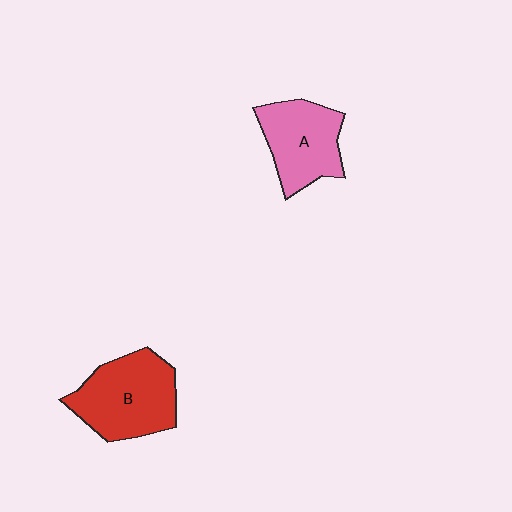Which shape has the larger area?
Shape B (red).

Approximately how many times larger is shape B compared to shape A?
Approximately 1.2 times.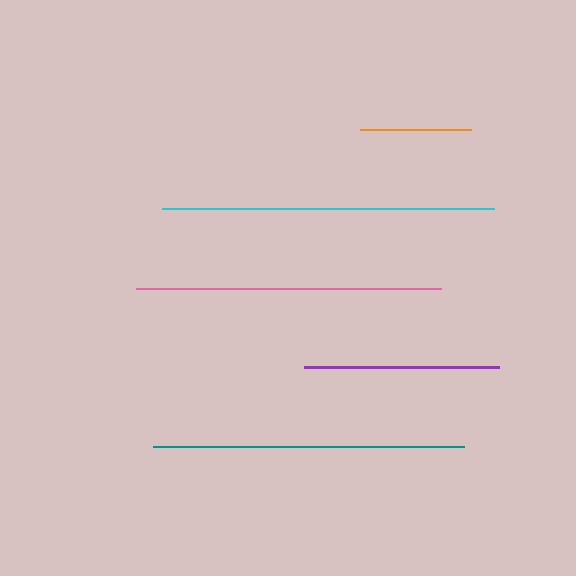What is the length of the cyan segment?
The cyan segment is approximately 331 pixels long.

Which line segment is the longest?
The cyan line is the longest at approximately 331 pixels.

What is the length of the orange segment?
The orange segment is approximately 112 pixels long.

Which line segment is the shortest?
The orange line is the shortest at approximately 112 pixels.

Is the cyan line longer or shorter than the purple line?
The cyan line is longer than the purple line.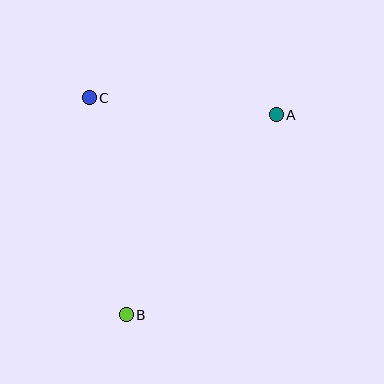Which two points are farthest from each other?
Points A and B are farthest from each other.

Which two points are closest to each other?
Points A and C are closest to each other.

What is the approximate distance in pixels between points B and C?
The distance between B and C is approximately 220 pixels.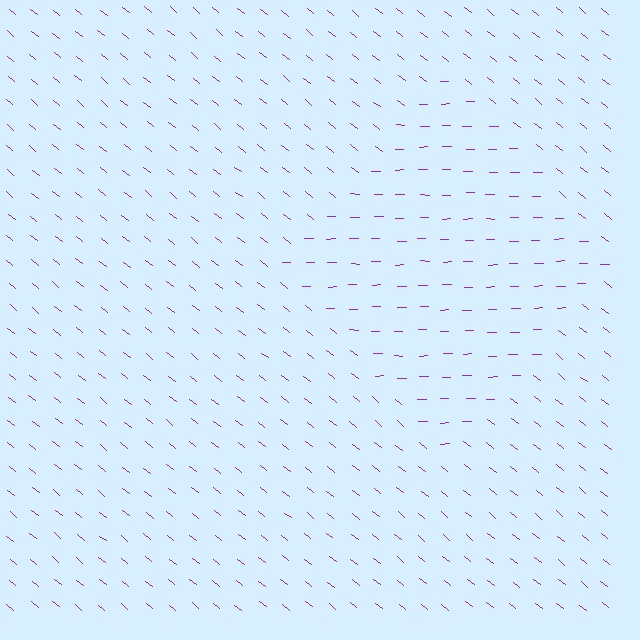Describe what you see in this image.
The image is filled with small purple line segments. A diamond region in the image has lines oriented differently from the surrounding lines, creating a visible texture boundary.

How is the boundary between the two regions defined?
The boundary is defined purely by a change in line orientation (approximately 39 degrees difference). All lines are the same color and thickness.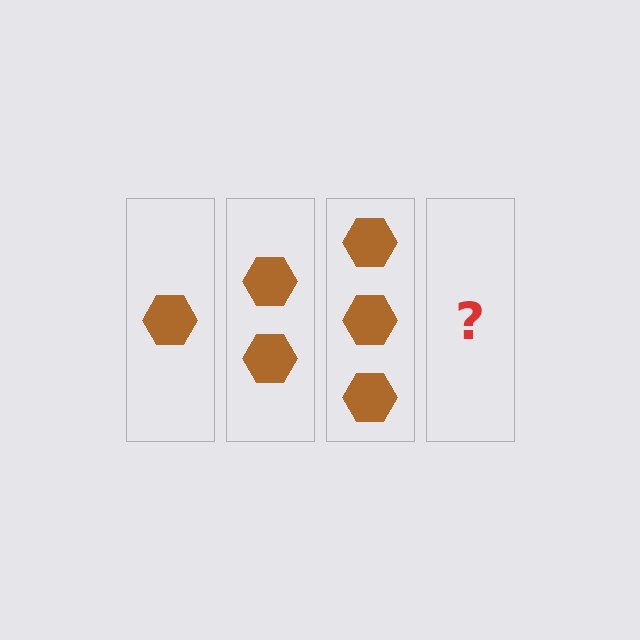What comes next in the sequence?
The next element should be 4 hexagons.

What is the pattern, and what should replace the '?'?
The pattern is that each step adds one more hexagon. The '?' should be 4 hexagons.